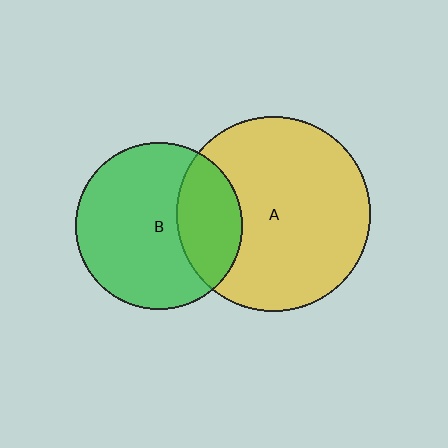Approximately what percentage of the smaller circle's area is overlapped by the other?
Approximately 30%.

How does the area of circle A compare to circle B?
Approximately 1.4 times.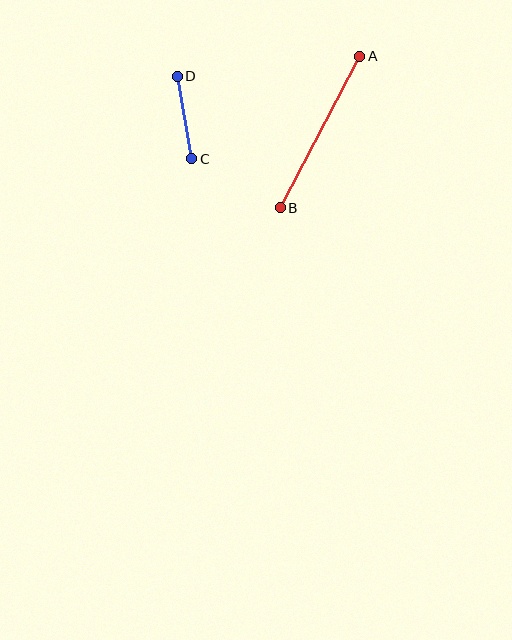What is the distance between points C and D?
The distance is approximately 84 pixels.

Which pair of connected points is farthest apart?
Points A and B are farthest apart.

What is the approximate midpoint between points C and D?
The midpoint is at approximately (184, 117) pixels.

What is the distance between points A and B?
The distance is approximately 171 pixels.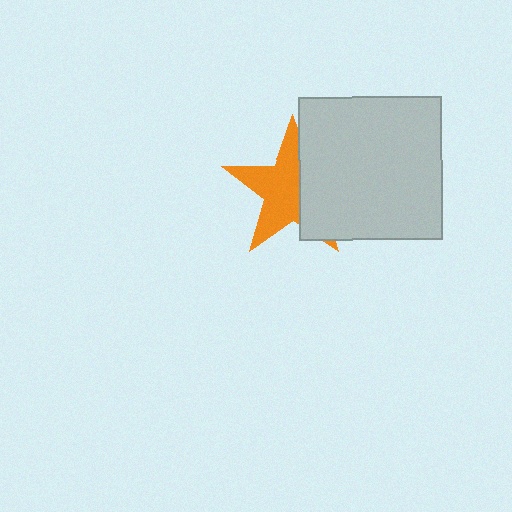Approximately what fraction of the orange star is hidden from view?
Roughly 40% of the orange star is hidden behind the light gray square.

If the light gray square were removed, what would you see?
You would see the complete orange star.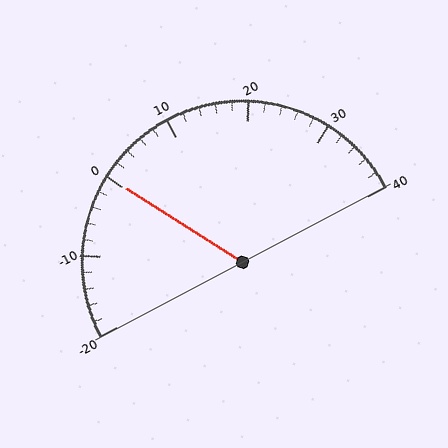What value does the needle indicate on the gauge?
The needle indicates approximately 0.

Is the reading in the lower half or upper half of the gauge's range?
The reading is in the lower half of the range (-20 to 40).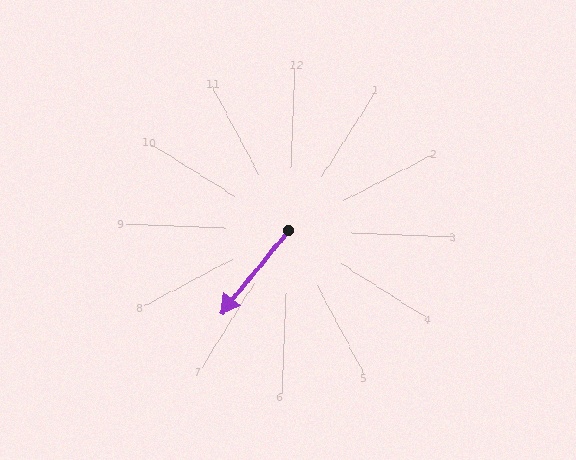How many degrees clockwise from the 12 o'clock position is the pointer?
Approximately 217 degrees.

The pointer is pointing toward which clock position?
Roughly 7 o'clock.